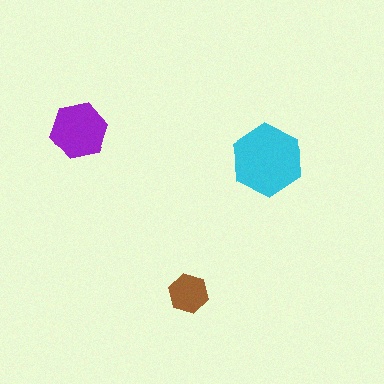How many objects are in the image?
There are 3 objects in the image.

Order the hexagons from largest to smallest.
the cyan one, the purple one, the brown one.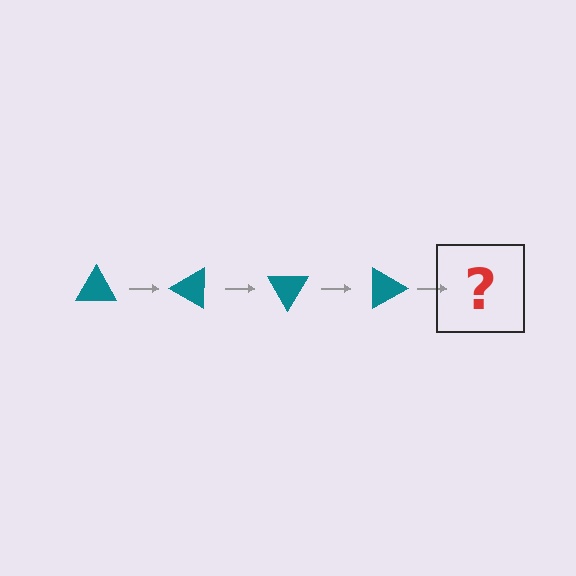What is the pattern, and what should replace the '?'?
The pattern is that the triangle rotates 30 degrees each step. The '?' should be a teal triangle rotated 120 degrees.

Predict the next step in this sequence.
The next step is a teal triangle rotated 120 degrees.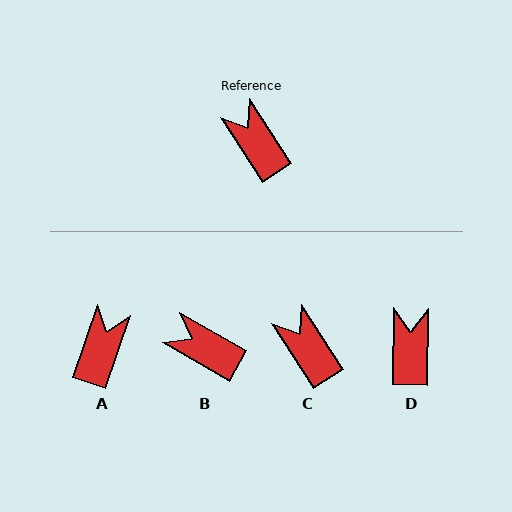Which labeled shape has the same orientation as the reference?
C.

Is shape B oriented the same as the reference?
No, it is off by about 27 degrees.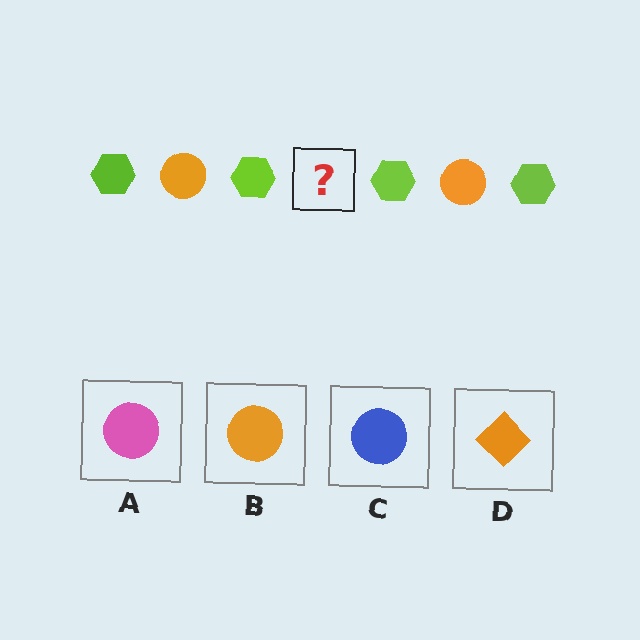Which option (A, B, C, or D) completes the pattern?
B.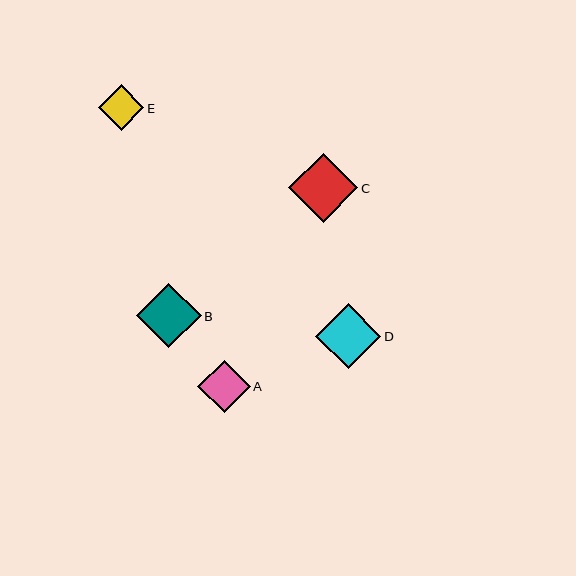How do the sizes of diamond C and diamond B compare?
Diamond C and diamond B are approximately the same size.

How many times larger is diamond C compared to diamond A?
Diamond C is approximately 1.3 times the size of diamond A.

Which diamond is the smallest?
Diamond E is the smallest with a size of approximately 45 pixels.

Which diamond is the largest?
Diamond C is the largest with a size of approximately 69 pixels.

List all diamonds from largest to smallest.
From largest to smallest: C, D, B, A, E.